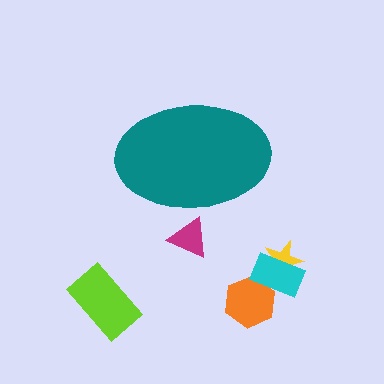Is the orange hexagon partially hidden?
No, the orange hexagon is fully visible.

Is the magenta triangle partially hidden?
Yes, the magenta triangle is partially hidden behind the teal ellipse.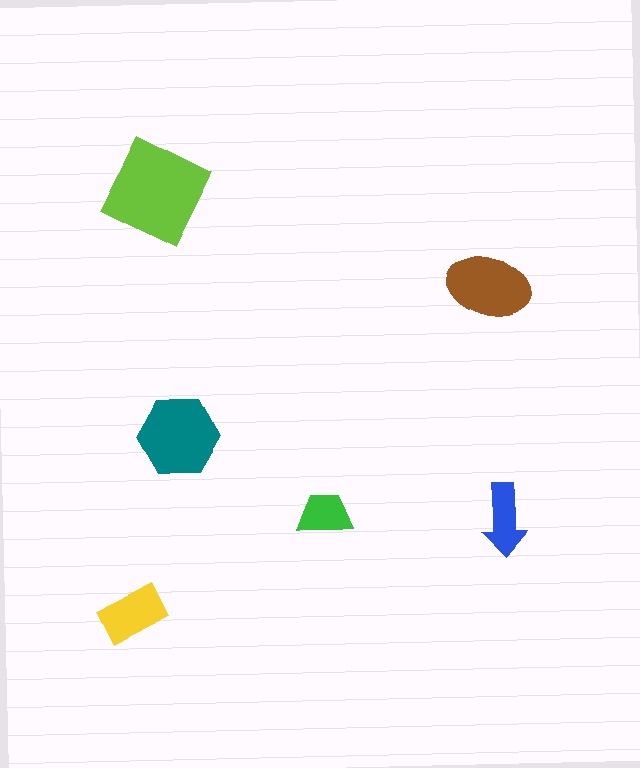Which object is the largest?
The lime square.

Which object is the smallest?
The green trapezoid.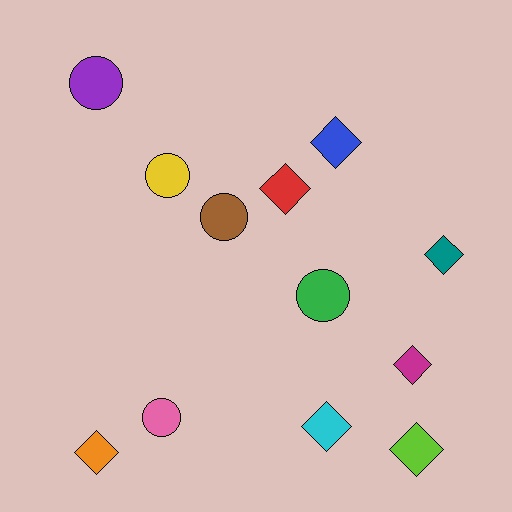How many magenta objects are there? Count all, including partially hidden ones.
There is 1 magenta object.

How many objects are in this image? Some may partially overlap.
There are 12 objects.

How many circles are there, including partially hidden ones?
There are 5 circles.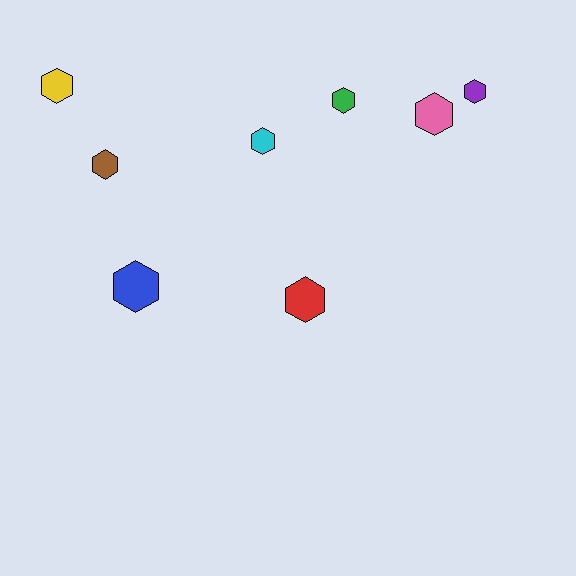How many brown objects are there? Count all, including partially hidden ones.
There is 1 brown object.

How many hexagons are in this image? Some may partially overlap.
There are 8 hexagons.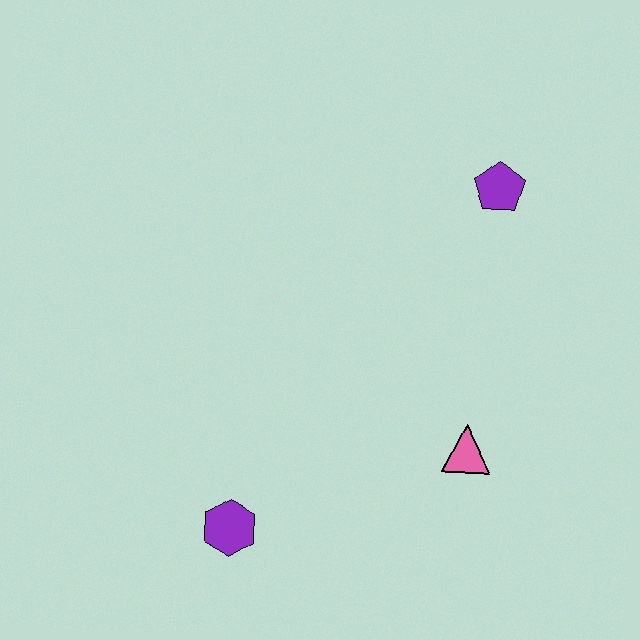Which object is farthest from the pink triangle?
The purple pentagon is farthest from the pink triangle.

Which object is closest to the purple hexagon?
The pink triangle is closest to the purple hexagon.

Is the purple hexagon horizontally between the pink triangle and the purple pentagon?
No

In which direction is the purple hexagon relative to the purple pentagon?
The purple hexagon is below the purple pentagon.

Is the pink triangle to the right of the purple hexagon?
Yes